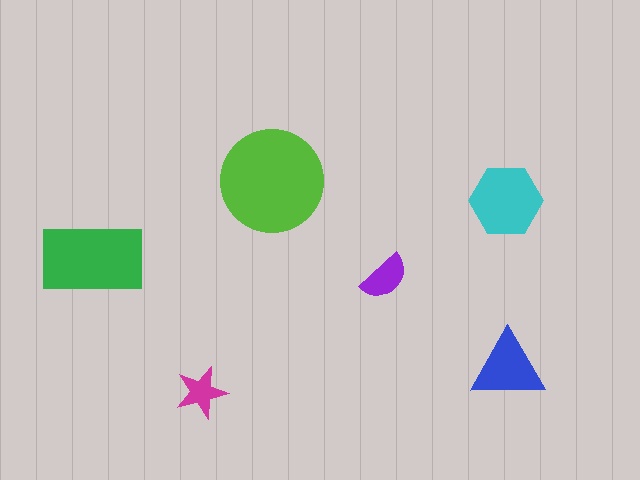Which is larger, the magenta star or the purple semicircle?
The purple semicircle.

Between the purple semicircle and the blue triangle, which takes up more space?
The blue triangle.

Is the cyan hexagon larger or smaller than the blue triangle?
Larger.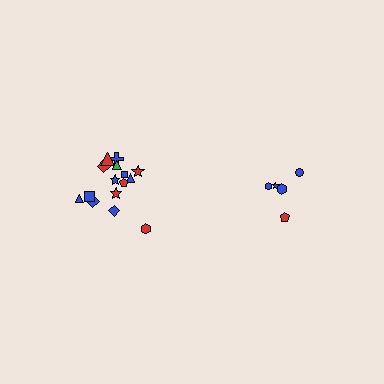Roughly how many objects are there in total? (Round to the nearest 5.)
Roughly 20 objects in total.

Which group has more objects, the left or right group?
The left group.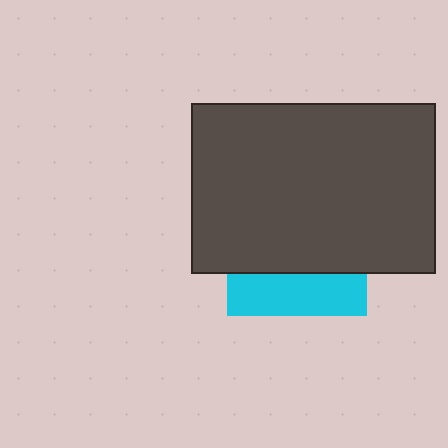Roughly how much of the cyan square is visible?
A small part of it is visible (roughly 30%).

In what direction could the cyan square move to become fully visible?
The cyan square could move down. That would shift it out from behind the dark gray rectangle entirely.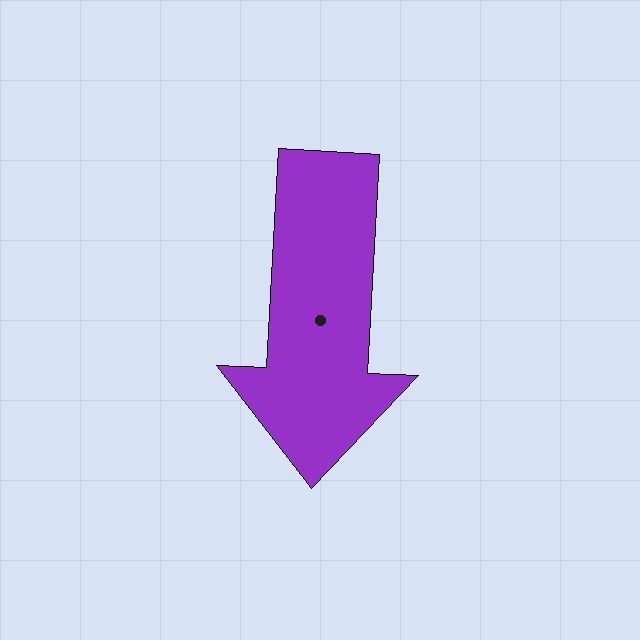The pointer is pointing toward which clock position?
Roughly 6 o'clock.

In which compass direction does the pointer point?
South.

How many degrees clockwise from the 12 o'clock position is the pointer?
Approximately 183 degrees.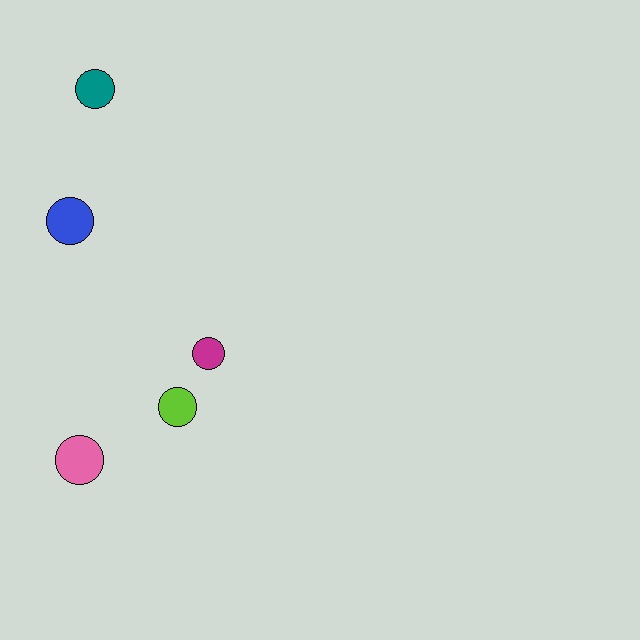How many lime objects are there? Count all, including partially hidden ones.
There is 1 lime object.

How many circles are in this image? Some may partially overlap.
There are 5 circles.